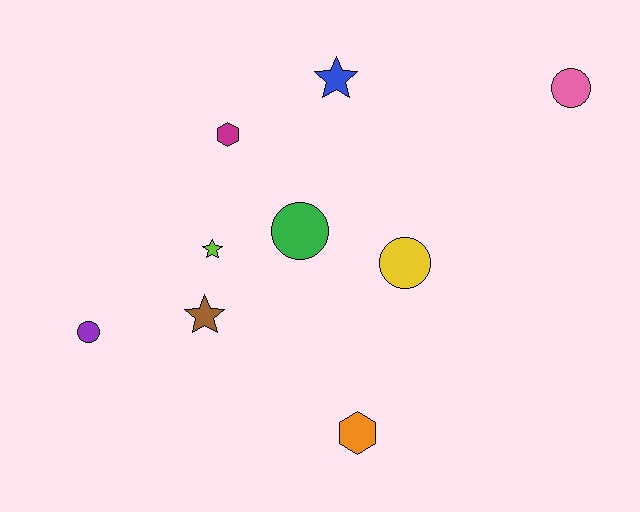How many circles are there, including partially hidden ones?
There are 4 circles.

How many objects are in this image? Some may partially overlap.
There are 9 objects.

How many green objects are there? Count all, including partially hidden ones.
There is 1 green object.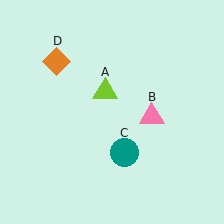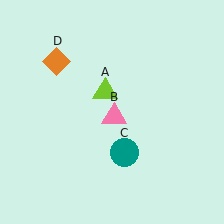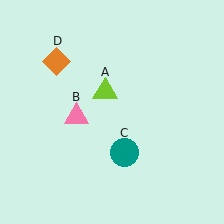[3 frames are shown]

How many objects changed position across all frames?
1 object changed position: pink triangle (object B).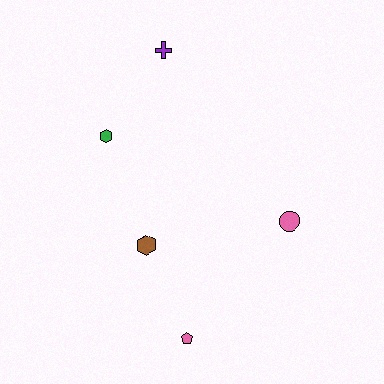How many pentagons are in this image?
There is 1 pentagon.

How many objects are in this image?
There are 5 objects.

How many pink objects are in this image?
There are 2 pink objects.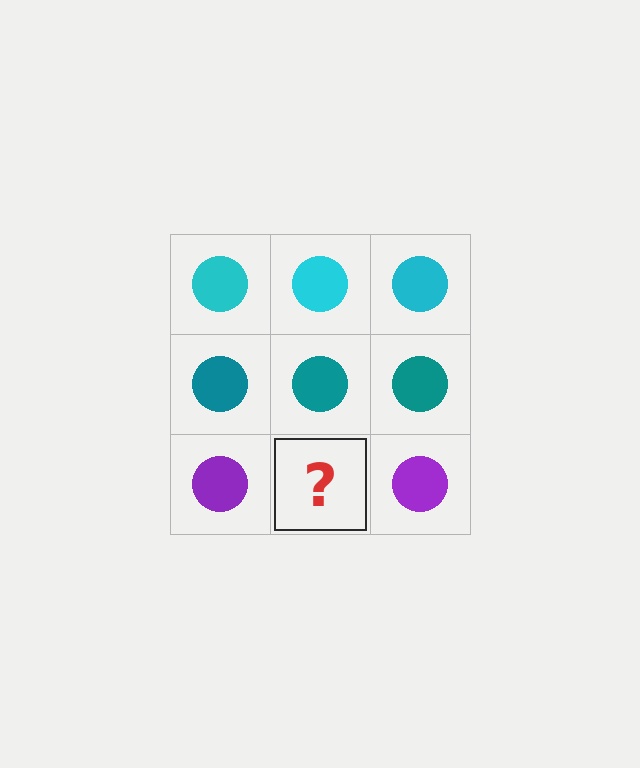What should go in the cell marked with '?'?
The missing cell should contain a purple circle.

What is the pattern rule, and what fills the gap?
The rule is that each row has a consistent color. The gap should be filled with a purple circle.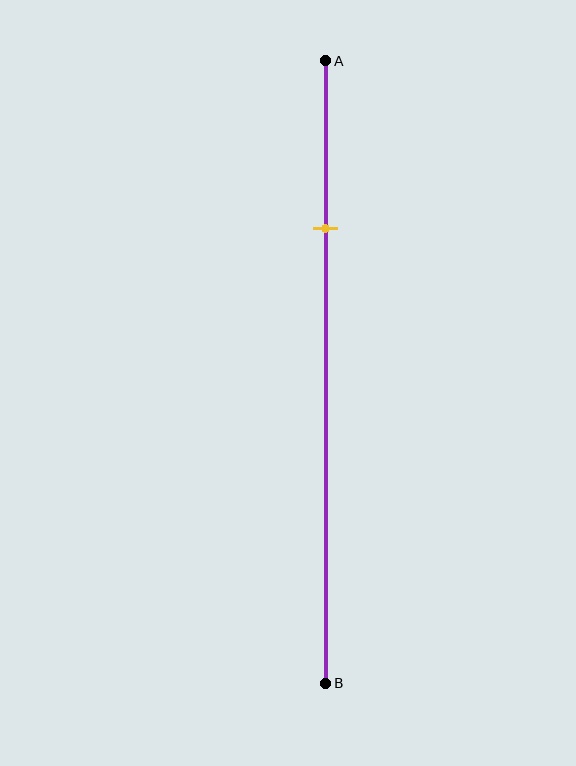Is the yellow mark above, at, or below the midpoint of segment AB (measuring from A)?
The yellow mark is above the midpoint of segment AB.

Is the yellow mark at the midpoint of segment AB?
No, the mark is at about 25% from A, not at the 50% midpoint.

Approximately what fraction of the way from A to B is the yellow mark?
The yellow mark is approximately 25% of the way from A to B.